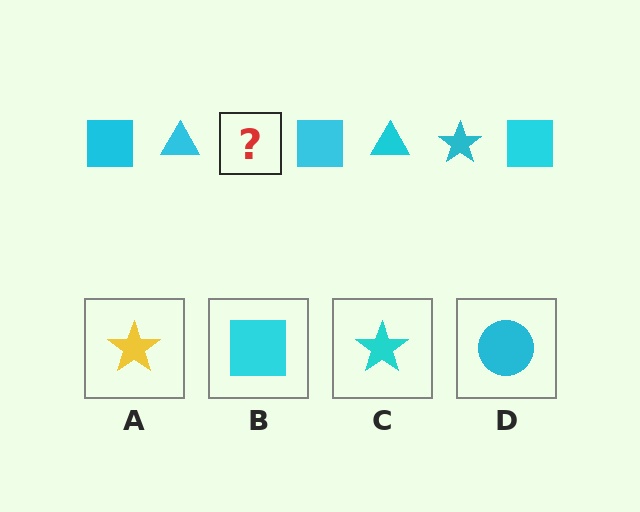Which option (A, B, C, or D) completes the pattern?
C.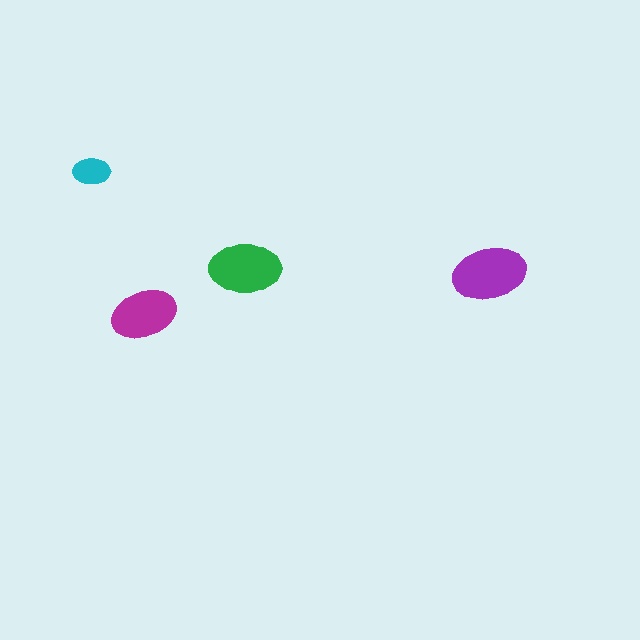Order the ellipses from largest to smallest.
the purple one, the green one, the magenta one, the cyan one.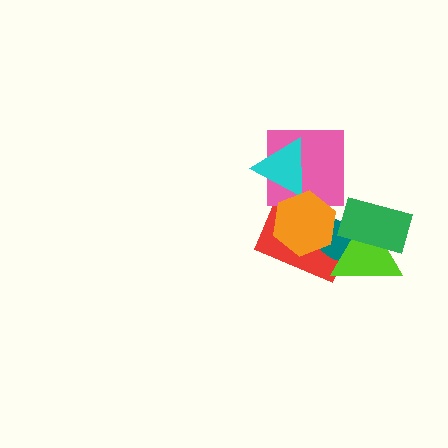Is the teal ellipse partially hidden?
Yes, it is partially covered by another shape.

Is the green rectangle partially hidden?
No, no other shape covers it.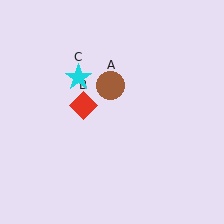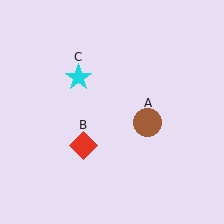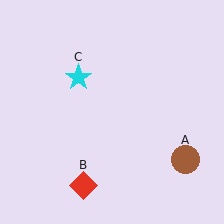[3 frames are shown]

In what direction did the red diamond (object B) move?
The red diamond (object B) moved down.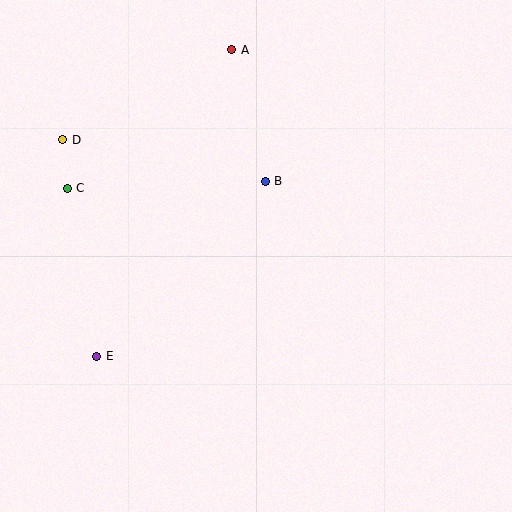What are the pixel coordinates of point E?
Point E is at (97, 356).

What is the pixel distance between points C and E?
The distance between C and E is 171 pixels.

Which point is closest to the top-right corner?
Point A is closest to the top-right corner.